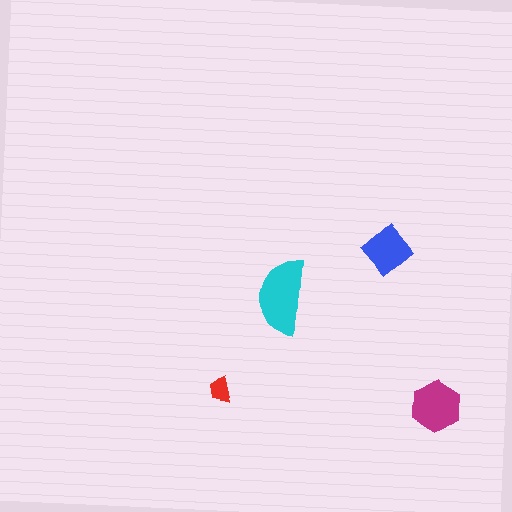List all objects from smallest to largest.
The red trapezoid, the blue diamond, the magenta hexagon, the cyan semicircle.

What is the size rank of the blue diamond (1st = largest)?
3rd.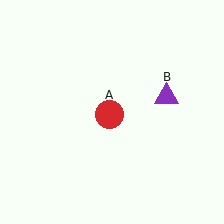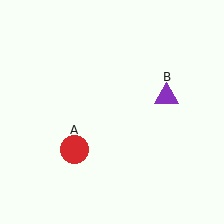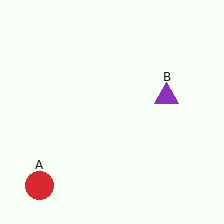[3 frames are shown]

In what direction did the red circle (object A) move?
The red circle (object A) moved down and to the left.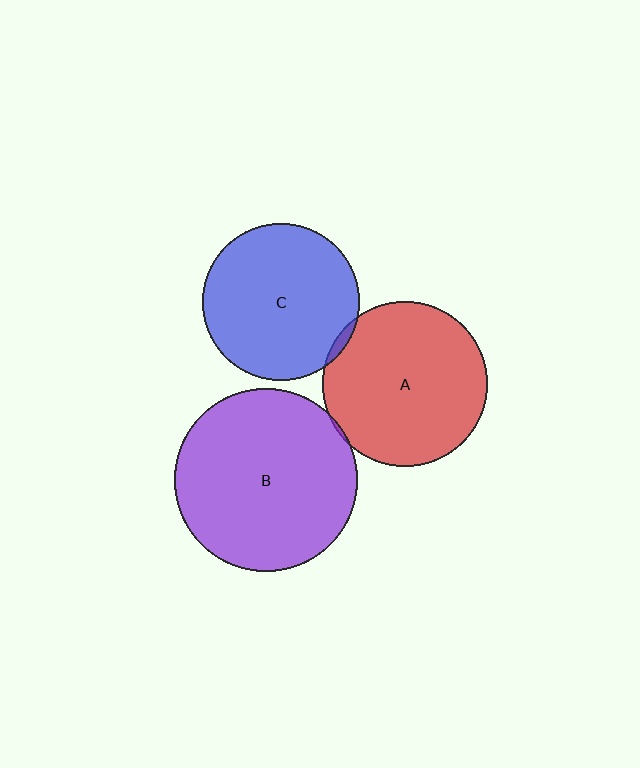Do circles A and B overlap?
Yes.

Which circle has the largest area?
Circle B (purple).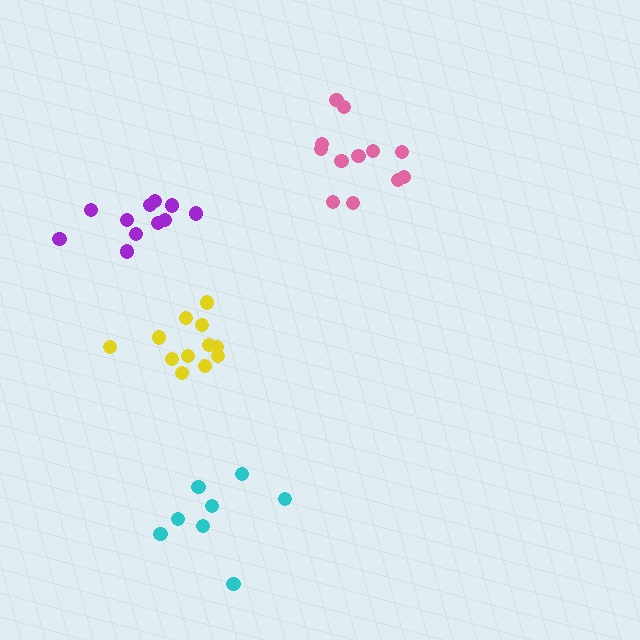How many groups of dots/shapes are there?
There are 4 groups.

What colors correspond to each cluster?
The clusters are colored: yellow, pink, purple, cyan.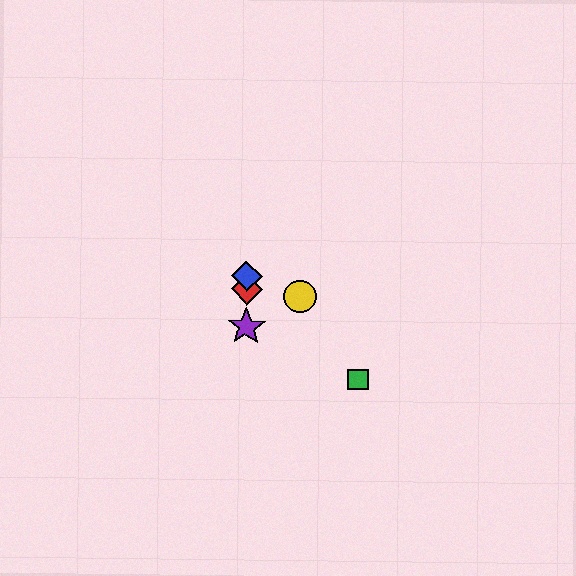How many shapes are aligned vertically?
3 shapes (the red diamond, the blue diamond, the purple star) are aligned vertically.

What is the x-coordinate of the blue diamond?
The blue diamond is at x≈247.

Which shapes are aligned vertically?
The red diamond, the blue diamond, the purple star are aligned vertically.